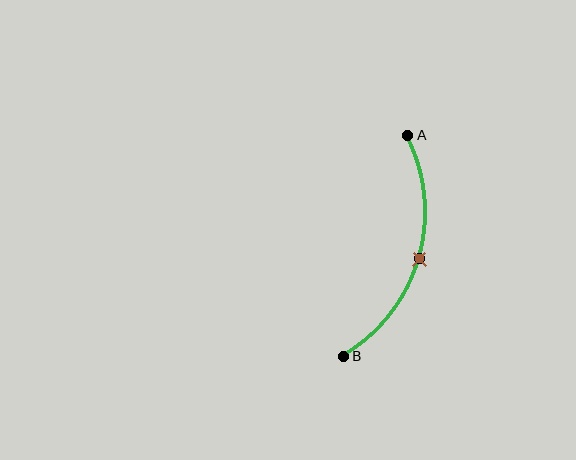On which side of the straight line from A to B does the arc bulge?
The arc bulges to the right of the straight line connecting A and B.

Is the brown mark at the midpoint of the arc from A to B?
Yes. The brown mark lies on the arc at equal arc-length from both A and B — it is the arc midpoint.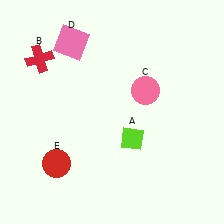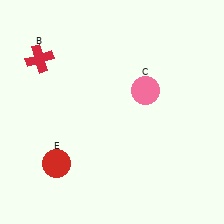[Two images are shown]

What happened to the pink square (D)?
The pink square (D) was removed in Image 2. It was in the top-left area of Image 1.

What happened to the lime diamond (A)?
The lime diamond (A) was removed in Image 2. It was in the bottom-right area of Image 1.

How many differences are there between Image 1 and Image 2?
There are 2 differences between the two images.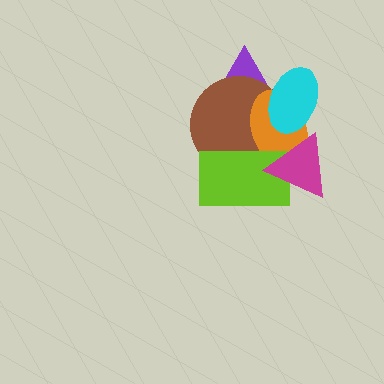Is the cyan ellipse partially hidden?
No, no other shape covers it.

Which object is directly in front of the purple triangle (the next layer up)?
The brown circle is directly in front of the purple triangle.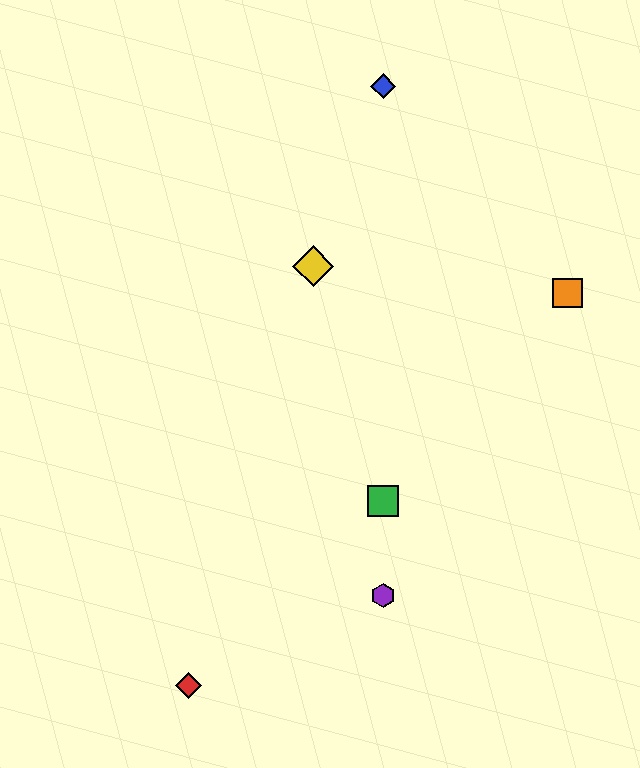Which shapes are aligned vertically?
The blue diamond, the green square, the purple hexagon are aligned vertically.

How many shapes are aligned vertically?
3 shapes (the blue diamond, the green square, the purple hexagon) are aligned vertically.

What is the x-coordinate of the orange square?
The orange square is at x≈567.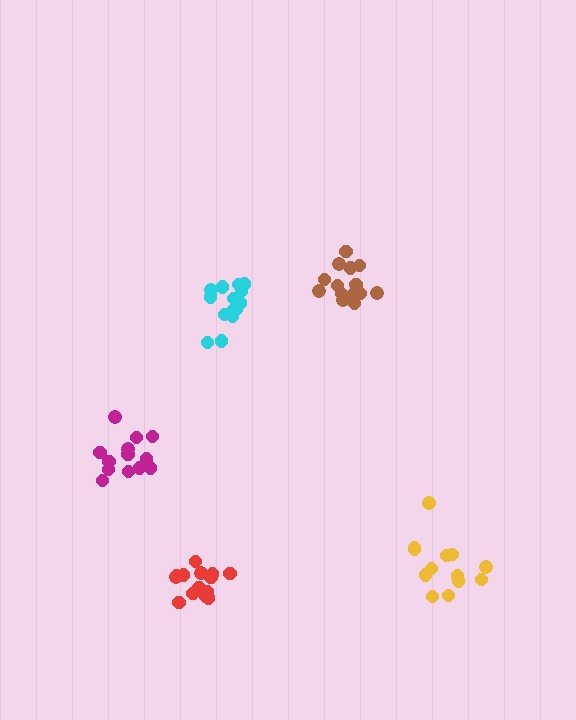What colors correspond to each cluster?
The clusters are colored: magenta, brown, cyan, yellow, red.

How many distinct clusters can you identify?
There are 5 distinct clusters.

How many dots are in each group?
Group 1: 13 dots, Group 2: 14 dots, Group 3: 14 dots, Group 4: 14 dots, Group 5: 14 dots (69 total).